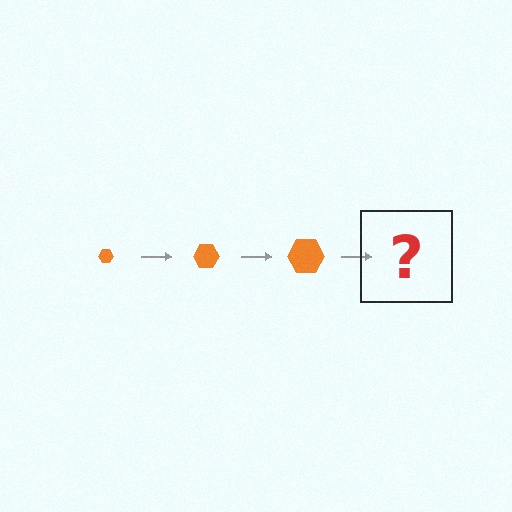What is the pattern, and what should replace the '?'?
The pattern is that the hexagon gets progressively larger each step. The '?' should be an orange hexagon, larger than the previous one.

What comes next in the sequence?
The next element should be an orange hexagon, larger than the previous one.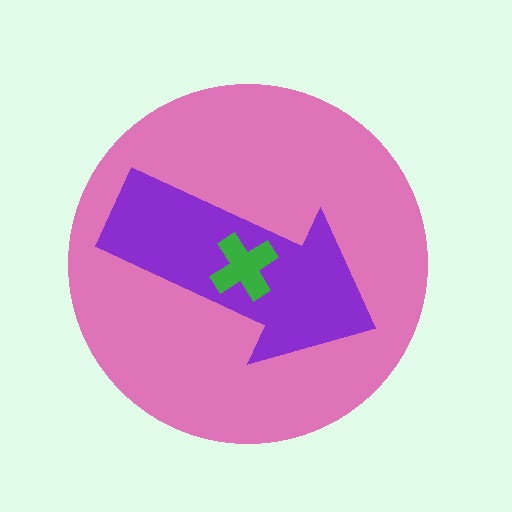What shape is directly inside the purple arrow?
The green cross.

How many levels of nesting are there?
3.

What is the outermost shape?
The pink circle.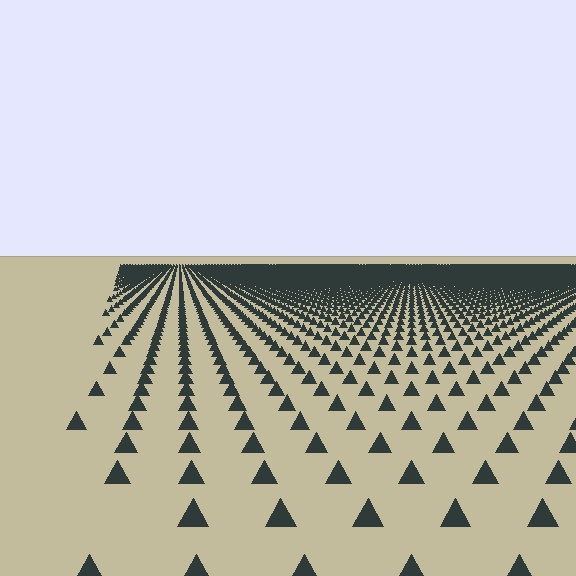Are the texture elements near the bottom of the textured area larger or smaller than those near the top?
Larger. Near the bottom, elements are closer to the viewer and appear at a bigger on-screen size.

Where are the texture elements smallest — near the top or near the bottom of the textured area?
Near the top.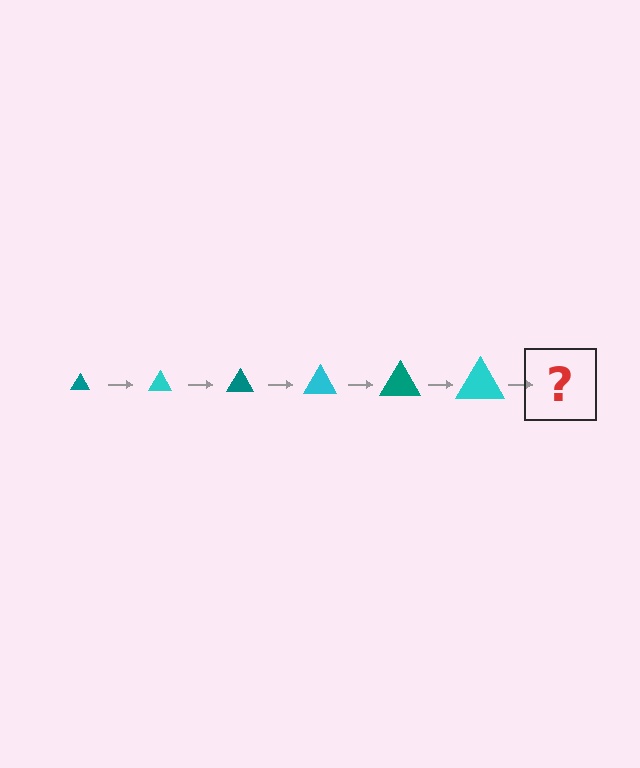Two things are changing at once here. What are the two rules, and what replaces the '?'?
The two rules are that the triangle grows larger each step and the color cycles through teal and cyan. The '?' should be a teal triangle, larger than the previous one.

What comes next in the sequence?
The next element should be a teal triangle, larger than the previous one.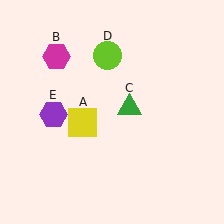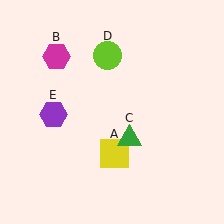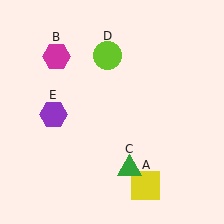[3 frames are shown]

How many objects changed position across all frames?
2 objects changed position: yellow square (object A), green triangle (object C).